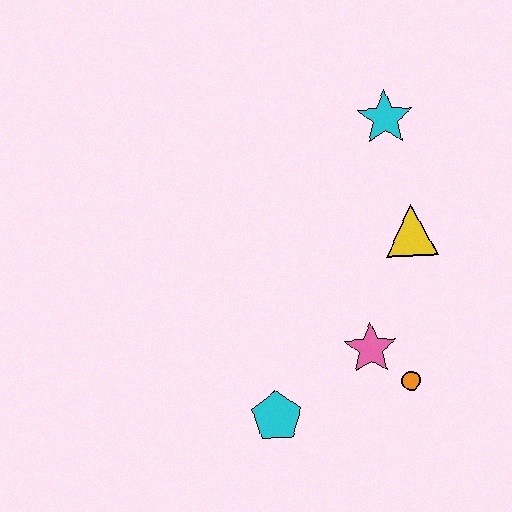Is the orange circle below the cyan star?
Yes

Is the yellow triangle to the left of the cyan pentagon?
No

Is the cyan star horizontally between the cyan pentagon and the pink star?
No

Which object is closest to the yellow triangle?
The cyan star is closest to the yellow triangle.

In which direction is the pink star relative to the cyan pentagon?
The pink star is to the right of the cyan pentagon.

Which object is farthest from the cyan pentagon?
The cyan star is farthest from the cyan pentagon.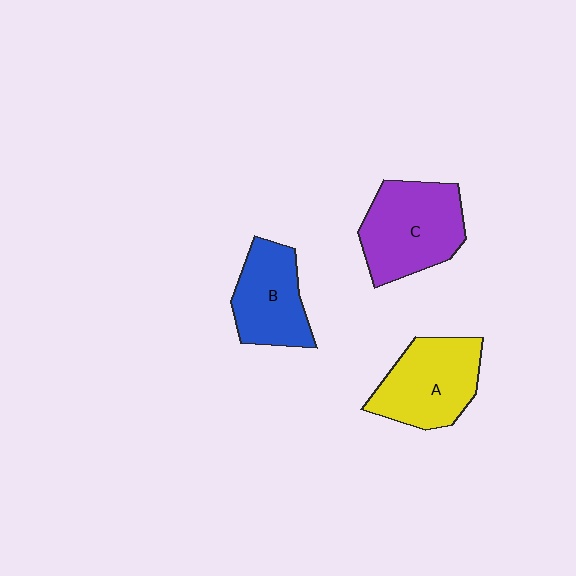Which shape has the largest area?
Shape C (purple).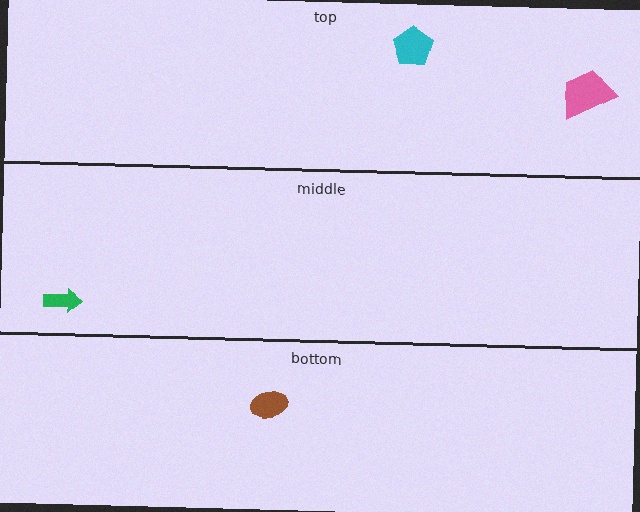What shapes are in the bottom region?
The brown ellipse.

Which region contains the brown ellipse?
The bottom region.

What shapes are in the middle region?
The green arrow.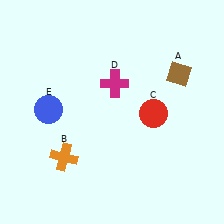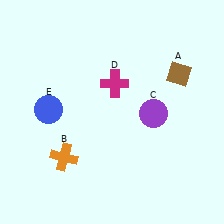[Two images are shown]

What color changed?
The circle (C) changed from red in Image 1 to purple in Image 2.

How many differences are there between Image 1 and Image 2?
There is 1 difference between the two images.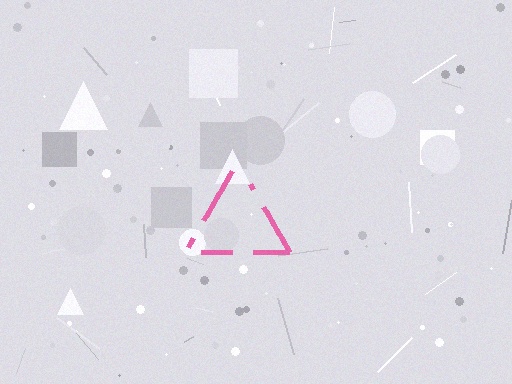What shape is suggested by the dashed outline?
The dashed outline suggests a triangle.